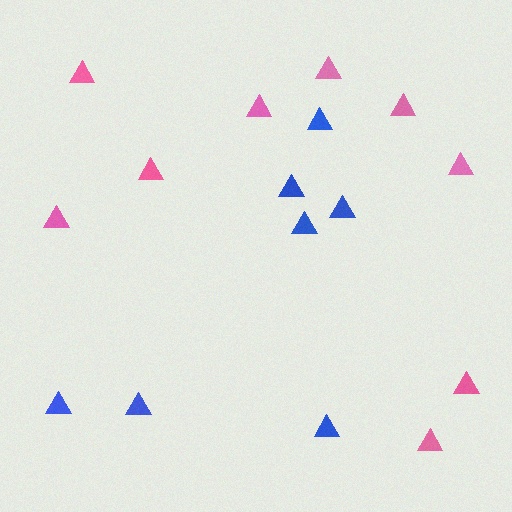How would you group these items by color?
There are 2 groups: one group of pink triangles (9) and one group of blue triangles (7).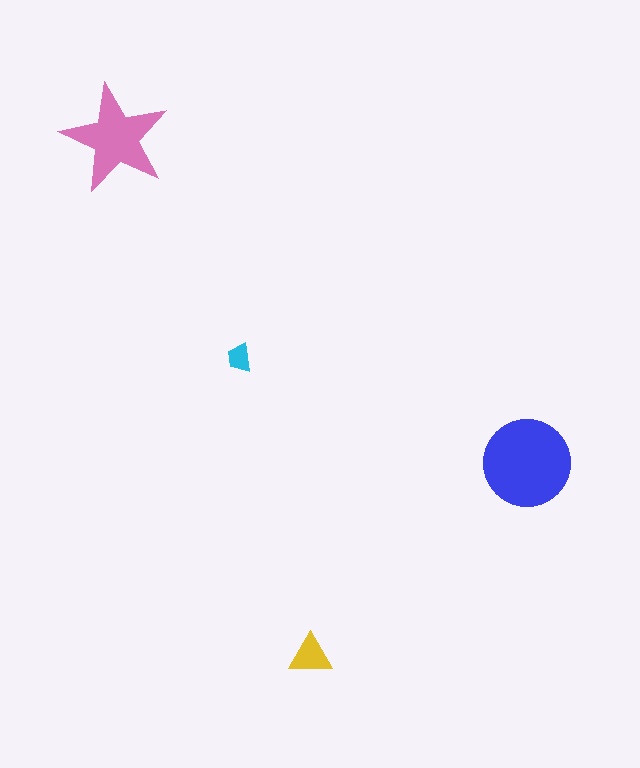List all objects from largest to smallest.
The blue circle, the pink star, the yellow triangle, the cyan trapezoid.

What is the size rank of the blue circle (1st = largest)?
1st.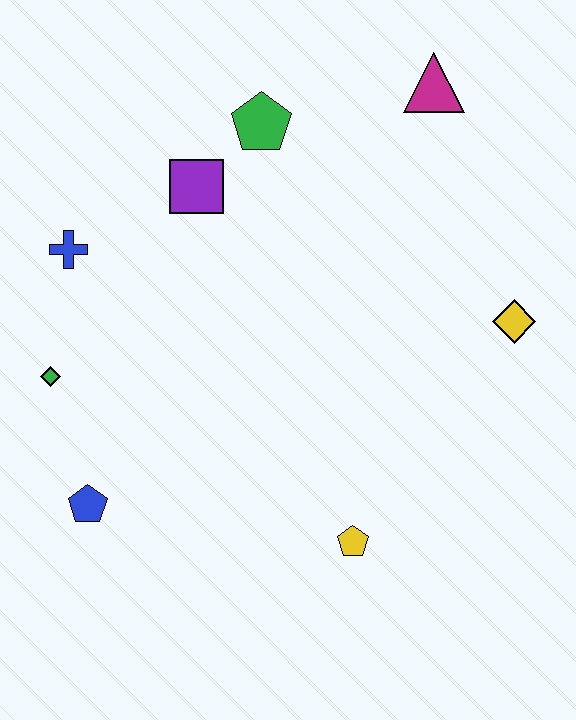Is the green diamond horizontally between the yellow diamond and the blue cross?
No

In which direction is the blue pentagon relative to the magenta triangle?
The blue pentagon is below the magenta triangle.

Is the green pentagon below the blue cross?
No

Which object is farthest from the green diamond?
The magenta triangle is farthest from the green diamond.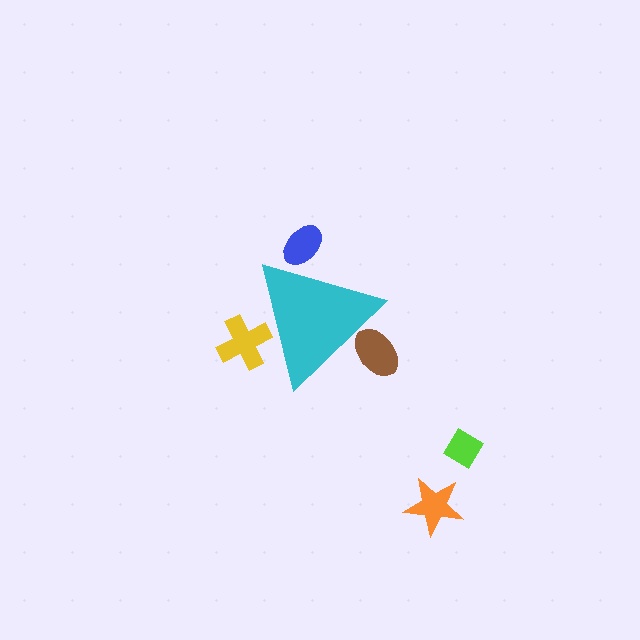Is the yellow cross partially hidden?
Yes, the yellow cross is partially hidden behind the cyan triangle.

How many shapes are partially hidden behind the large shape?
3 shapes are partially hidden.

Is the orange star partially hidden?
No, the orange star is fully visible.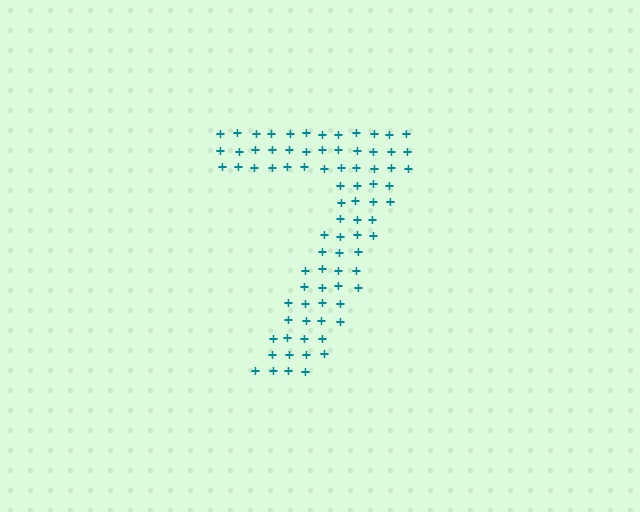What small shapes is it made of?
It is made of small plus signs.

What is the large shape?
The large shape is the digit 7.